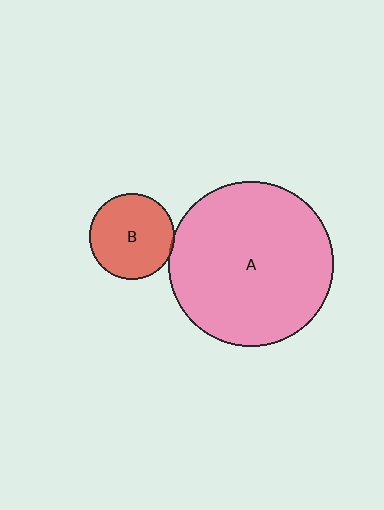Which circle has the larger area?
Circle A (pink).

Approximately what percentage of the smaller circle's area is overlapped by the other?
Approximately 5%.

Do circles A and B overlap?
Yes.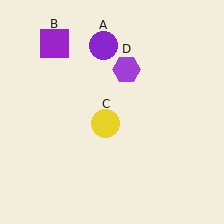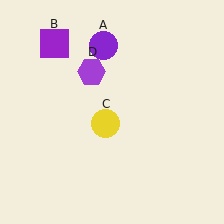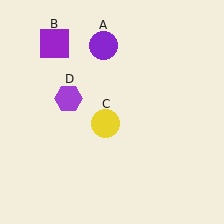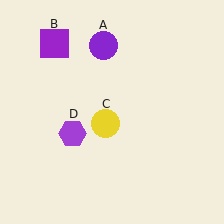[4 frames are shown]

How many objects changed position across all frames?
1 object changed position: purple hexagon (object D).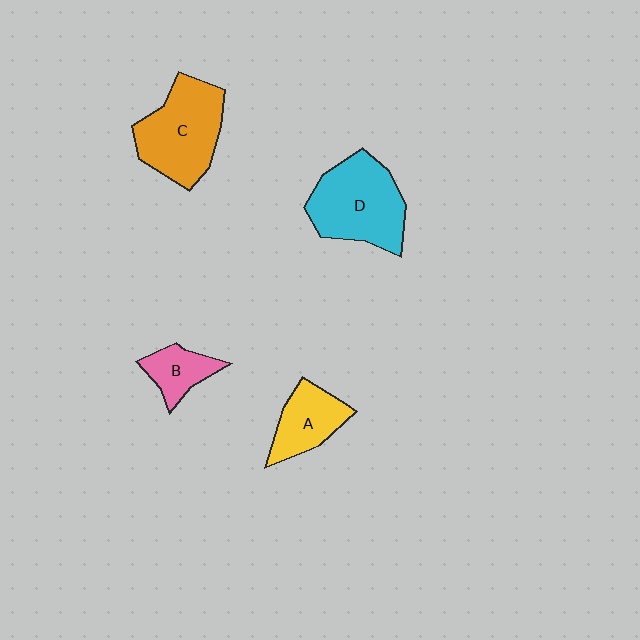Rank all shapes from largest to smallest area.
From largest to smallest: D (cyan), C (orange), A (yellow), B (pink).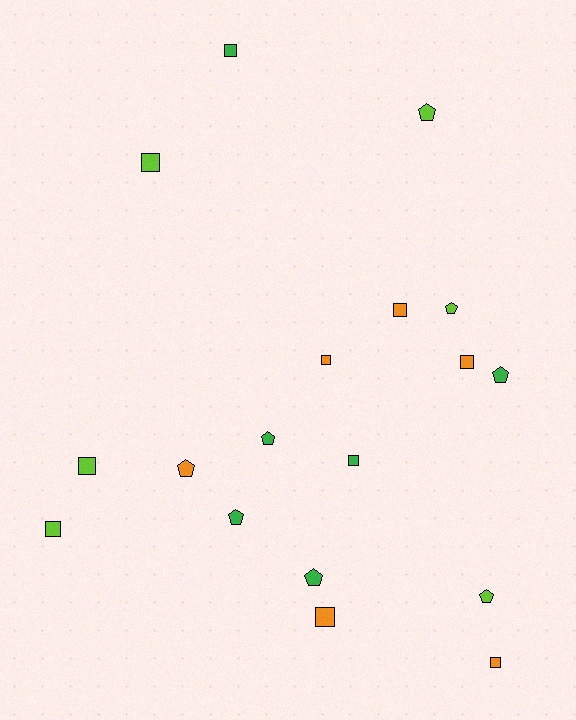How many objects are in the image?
There are 18 objects.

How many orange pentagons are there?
There is 1 orange pentagon.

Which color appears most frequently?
Lime, with 6 objects.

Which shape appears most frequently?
Square, with 10 objects.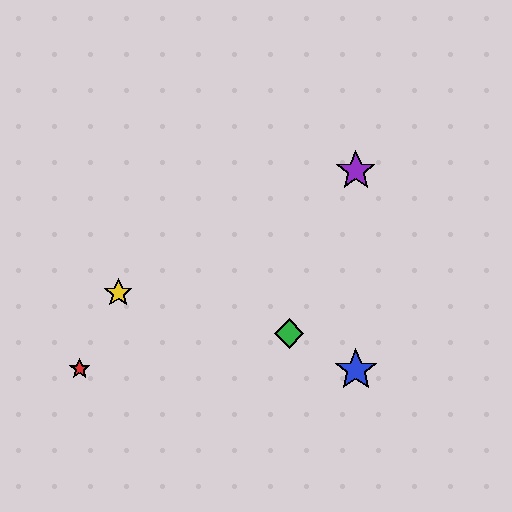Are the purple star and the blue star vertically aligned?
Yes, both are at x≈356.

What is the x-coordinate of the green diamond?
The green diamond is at x≈289.